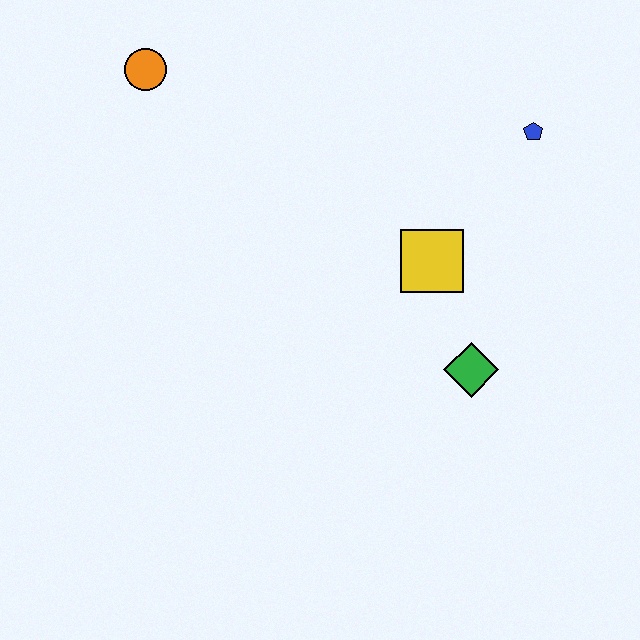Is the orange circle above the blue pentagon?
Yes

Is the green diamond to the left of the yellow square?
No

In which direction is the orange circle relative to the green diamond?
The orange circle is to the left of the green diamond.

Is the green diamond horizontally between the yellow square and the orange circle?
No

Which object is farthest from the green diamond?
The orange circle is farthest from the green diamond.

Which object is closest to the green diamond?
The yellow square is closest to the green diamond.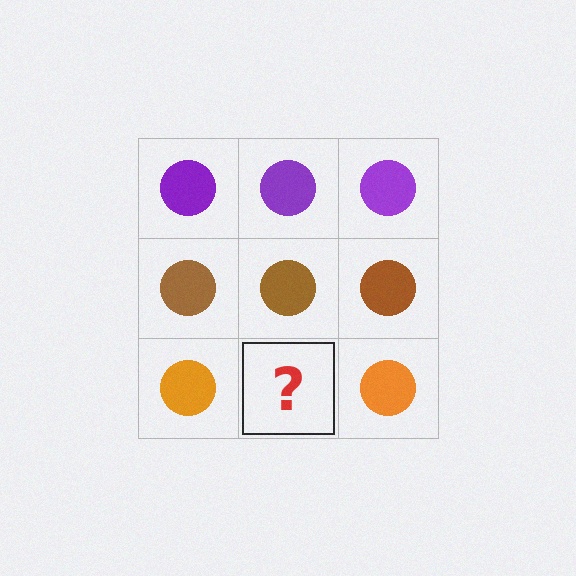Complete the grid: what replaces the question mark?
The question mark should be replaced with an orange circle.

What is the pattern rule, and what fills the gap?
The rule is that each row has a consistent color. The gap should be filled with an orange circle.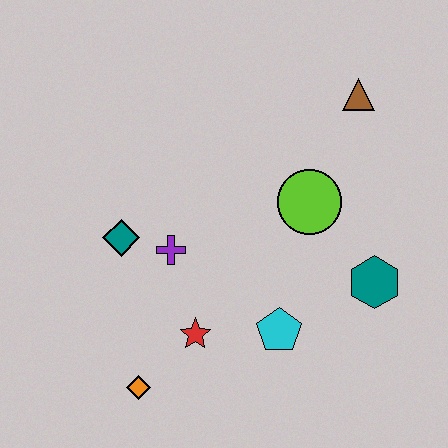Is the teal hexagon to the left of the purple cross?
No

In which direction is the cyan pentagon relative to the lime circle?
The cyan pentagon is below the lime circle.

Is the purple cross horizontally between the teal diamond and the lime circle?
Yes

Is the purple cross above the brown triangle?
No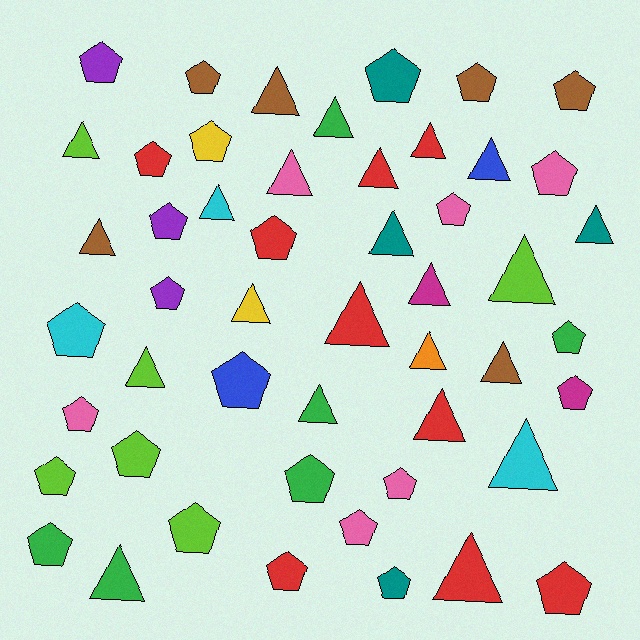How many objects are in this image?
There are 50 objects.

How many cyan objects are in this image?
There are 3 cyan objects.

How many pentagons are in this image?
There are 27 pentagons.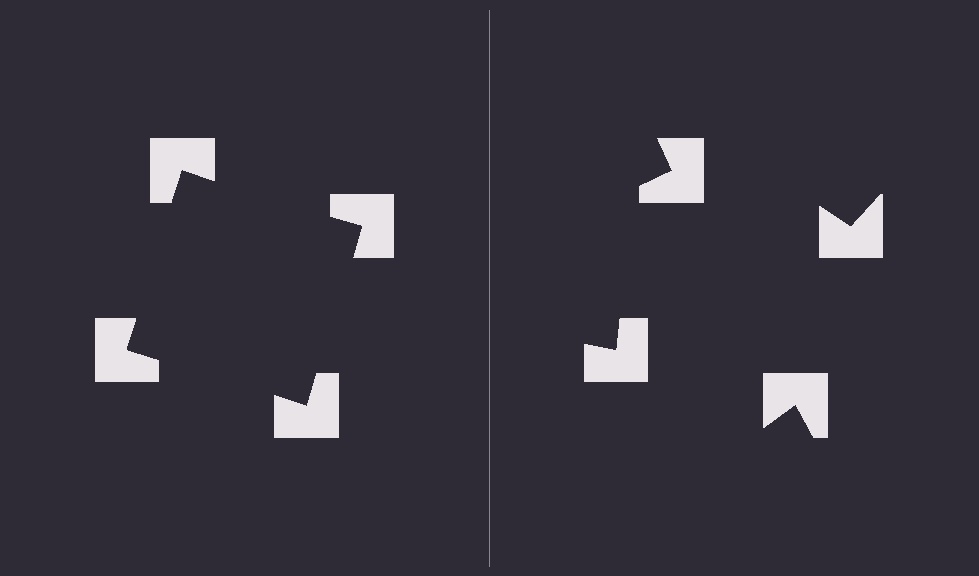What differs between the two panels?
The notched squares are positioned identically on both sides; only the wedge orientations differ. On the left they align to a square; on the right they are misaligned.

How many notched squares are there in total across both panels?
8 — 4 on each side.